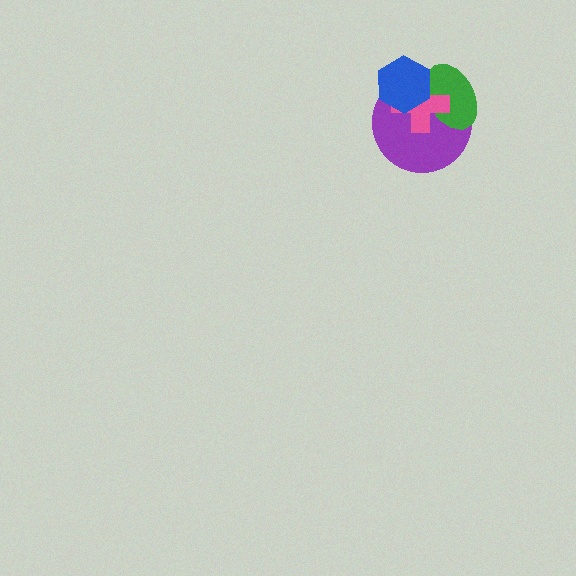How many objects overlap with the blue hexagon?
3 objects overlap with the blue hexagon.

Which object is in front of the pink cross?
The blue hexagon is in front of the pink cross.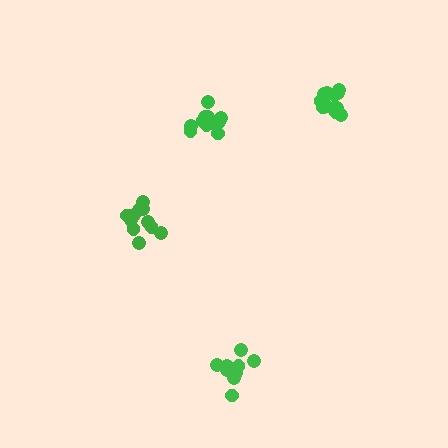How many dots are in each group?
Group 1: 12 dots, Group 2: 11 dots, Group 3: 11 dots, Group 4: 14 dots (48 total).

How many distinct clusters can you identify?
There are 4 distinct clusters.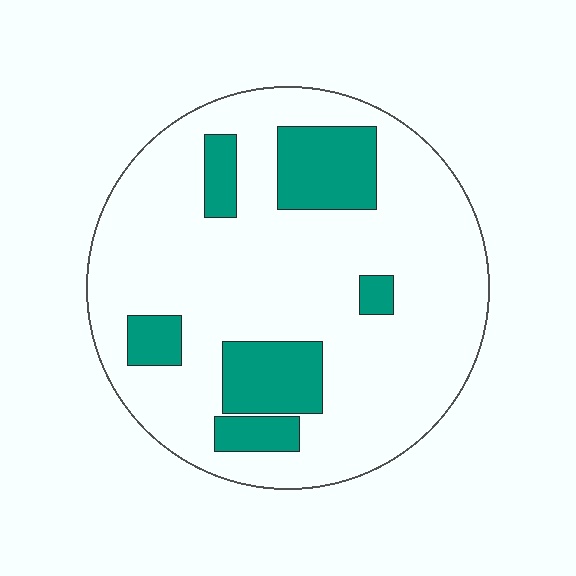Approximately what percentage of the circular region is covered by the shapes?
Approximately 20%.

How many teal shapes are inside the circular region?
6.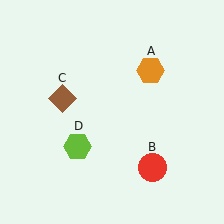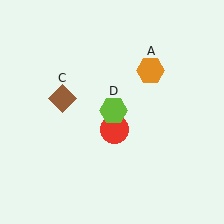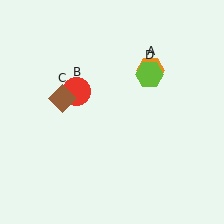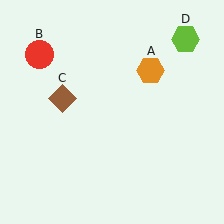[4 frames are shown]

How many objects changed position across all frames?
2 objects changed position: red circle (object B), lime hexagon (object D).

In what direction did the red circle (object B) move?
The red circle (object B) moved up and to the left.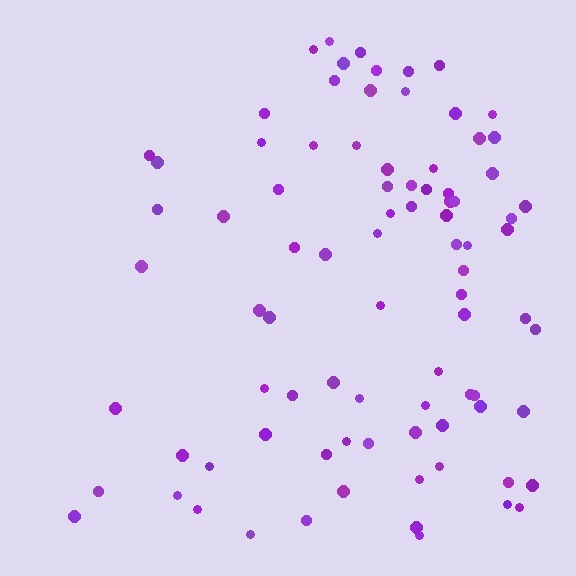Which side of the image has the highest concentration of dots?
The right.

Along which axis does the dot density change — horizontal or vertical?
Horizontal.